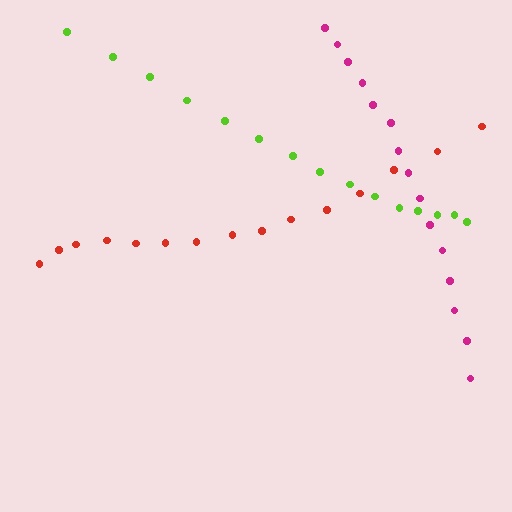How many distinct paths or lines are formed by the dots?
There are 3 distinct paths.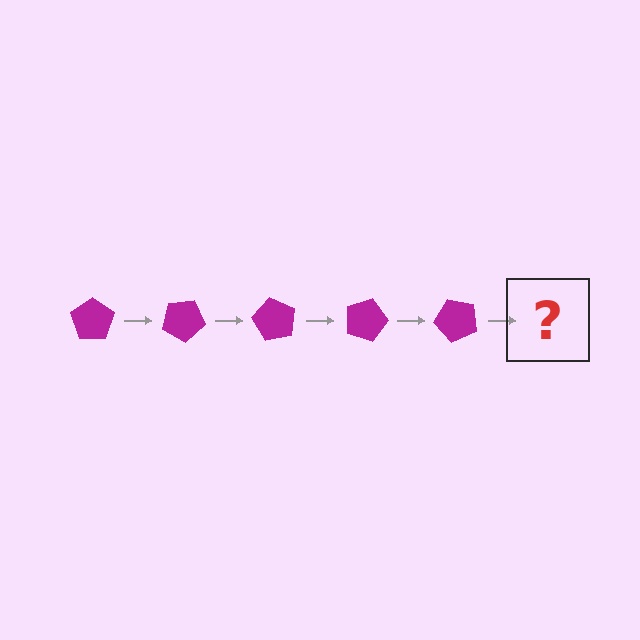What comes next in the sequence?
The next element should be a magenta pentagon rotated 150 degrees.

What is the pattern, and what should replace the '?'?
The pattern is that the pentagon rotates 30 degrees each step. The '?' should be a magenta pentagon rotated 150 degrees.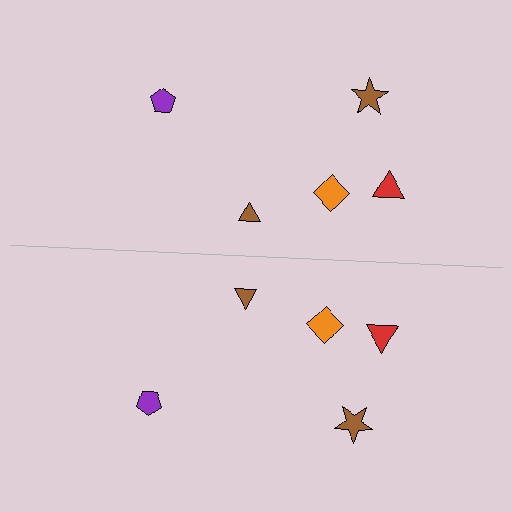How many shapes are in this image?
There are 10 shapes in this image.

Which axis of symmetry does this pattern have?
The pattern has a horizontal axis of symmetry running through the center of the image.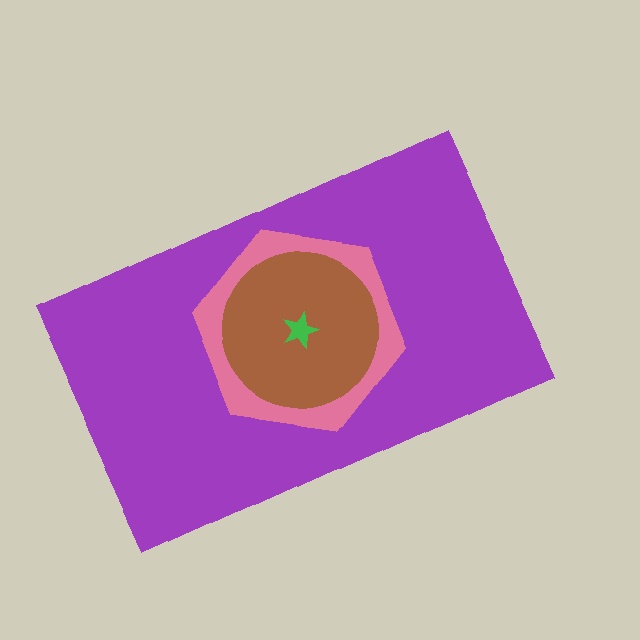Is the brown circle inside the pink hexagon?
Yes.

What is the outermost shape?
The purple rectangle.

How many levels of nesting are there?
4.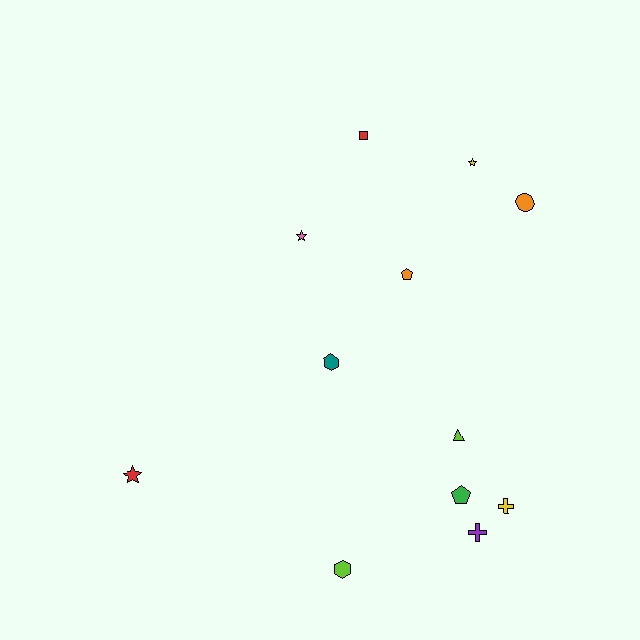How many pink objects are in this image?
There is 1 pink object.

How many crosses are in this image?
There are 2 crosses.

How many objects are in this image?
There are 12 objects.